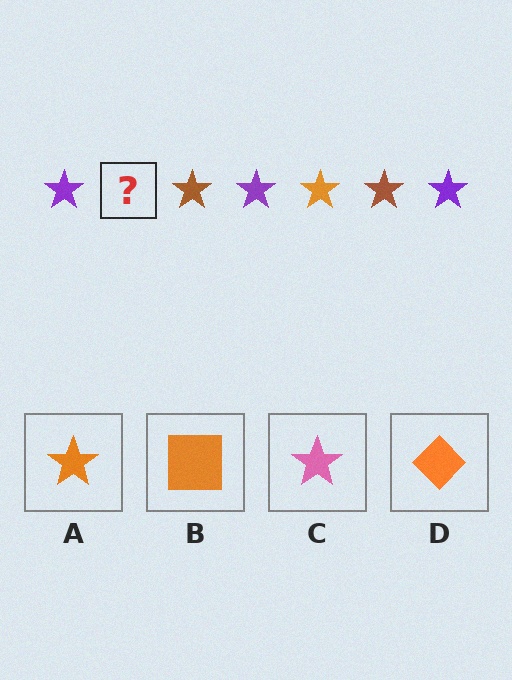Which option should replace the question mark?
Option A.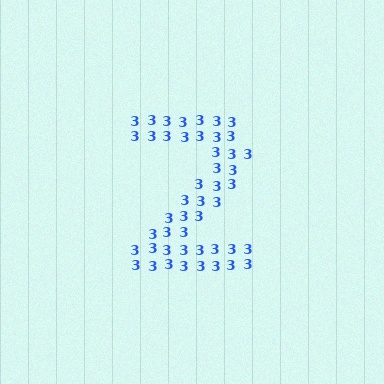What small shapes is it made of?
It is made of small digit 3's.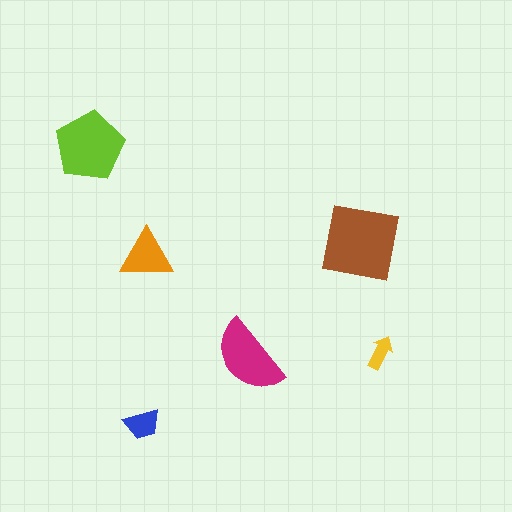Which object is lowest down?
The blue trapezoid is bottommost.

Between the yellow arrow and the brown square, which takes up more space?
The brown square.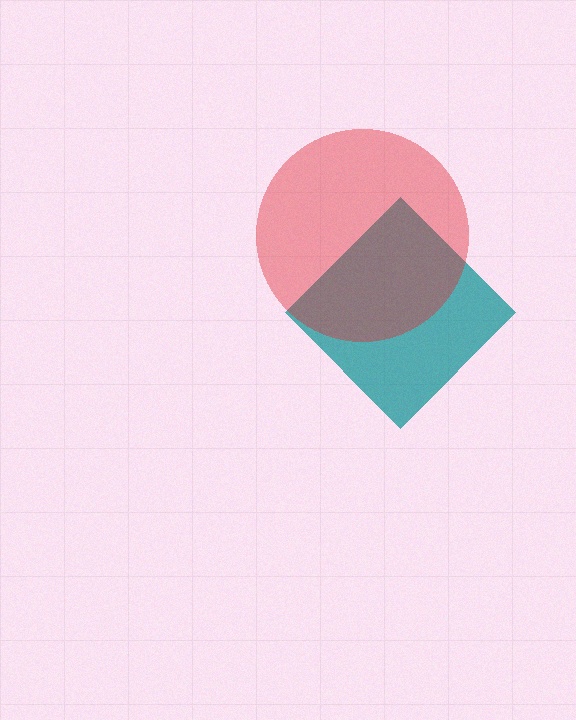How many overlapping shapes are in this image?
There are 2 overlapping shapes in the image.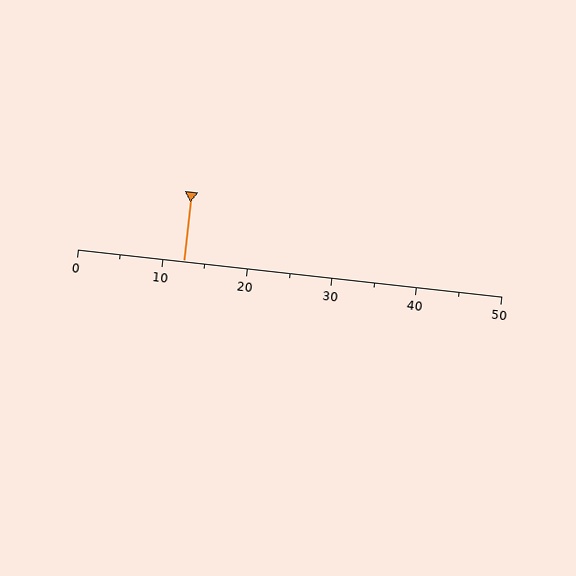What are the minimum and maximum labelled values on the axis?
The axis runs from 0 to 50.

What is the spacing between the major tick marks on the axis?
The major ticks are spaced 10 apart.